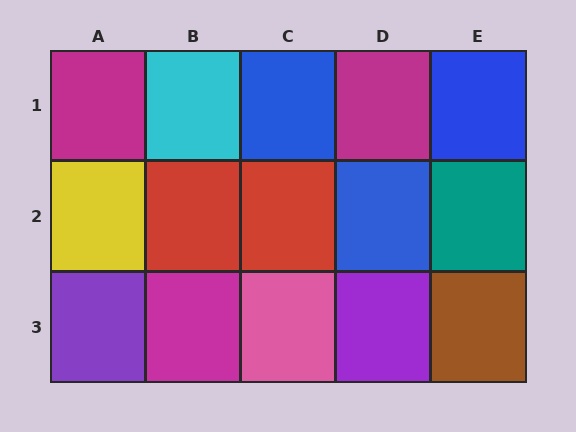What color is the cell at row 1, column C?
Blue.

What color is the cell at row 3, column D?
Purple.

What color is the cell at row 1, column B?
Cyan.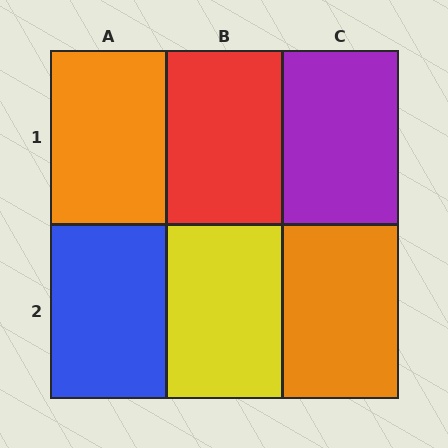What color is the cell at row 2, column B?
Yellow.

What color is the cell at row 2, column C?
Orange.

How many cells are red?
1 cell is red.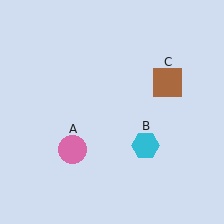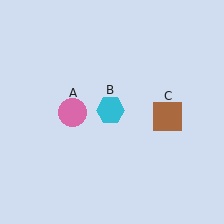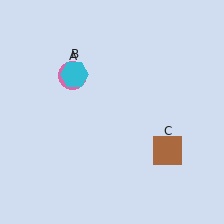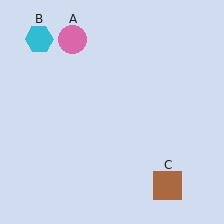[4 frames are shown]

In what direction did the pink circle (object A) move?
The pink circle (object A) moved up.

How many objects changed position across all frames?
3 objects changed position: pink circle (object A), cyan hexagon (object B), brown square (object C).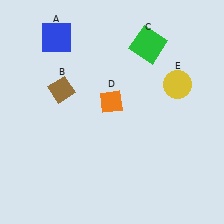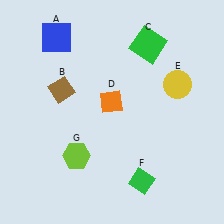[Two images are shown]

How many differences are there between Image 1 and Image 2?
There are 2 differences between the two images.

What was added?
A green diamond (F), a lime hexagon (G) were added in Image 2.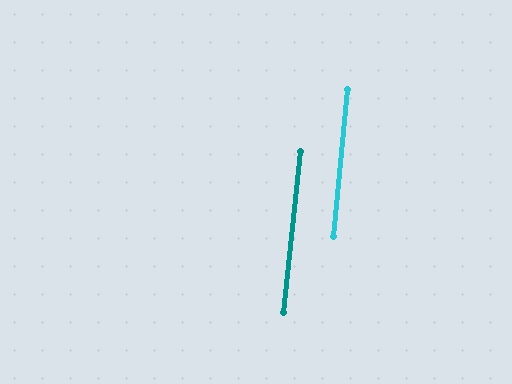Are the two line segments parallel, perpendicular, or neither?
Parallel — their directions differ by only 0.6°.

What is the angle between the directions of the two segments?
Approximately 1 degree.